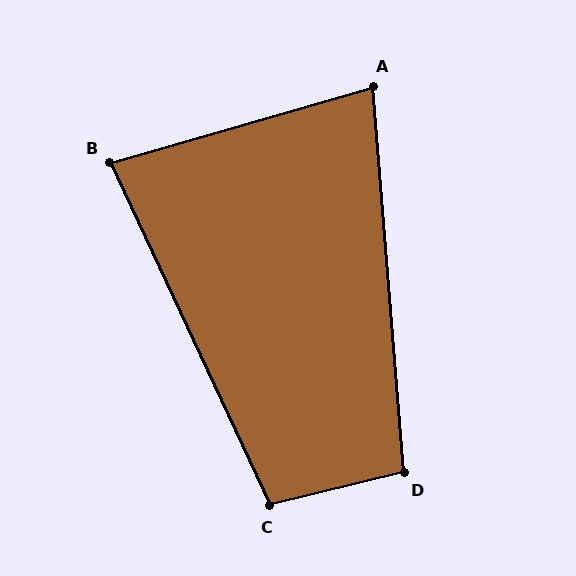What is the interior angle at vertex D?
Approximately 99 degrees (obtuse).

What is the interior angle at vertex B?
Approximately 81 degrees (acute).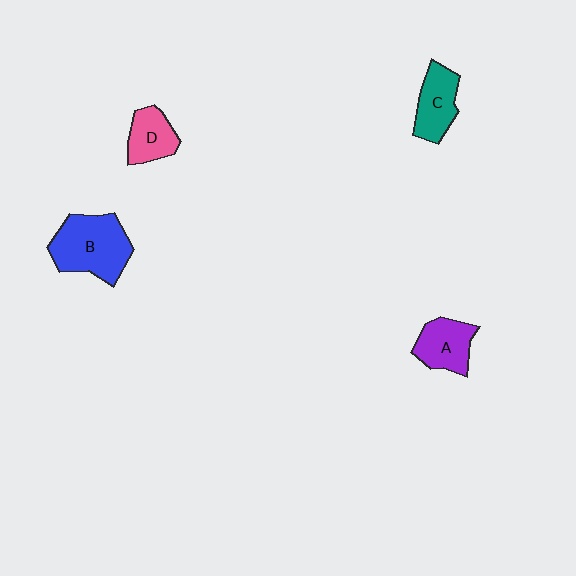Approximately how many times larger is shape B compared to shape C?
Approximately 1.6 times.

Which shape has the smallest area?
Shape D (pink).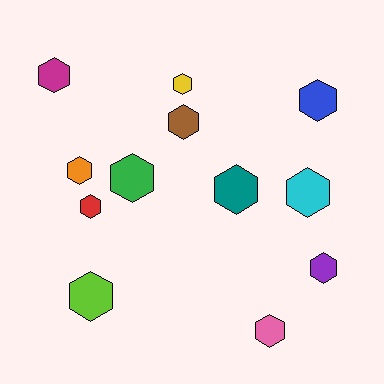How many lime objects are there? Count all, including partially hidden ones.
There is 1 lime object.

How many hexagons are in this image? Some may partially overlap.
There are 12 hexagons.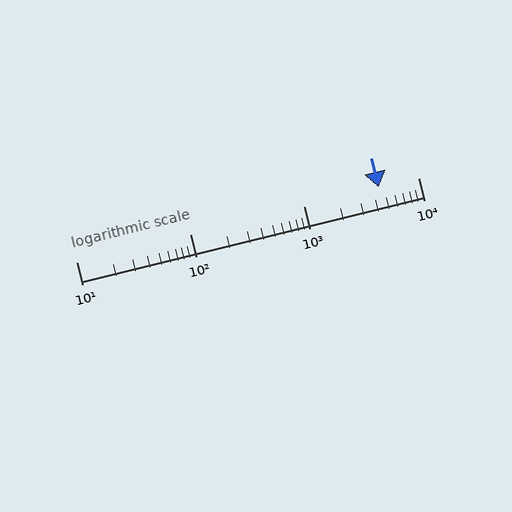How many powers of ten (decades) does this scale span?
The scale spans 3 decades, from 10 to 10000.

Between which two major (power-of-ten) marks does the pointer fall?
The pointer is between 1000 and 10000.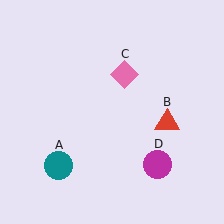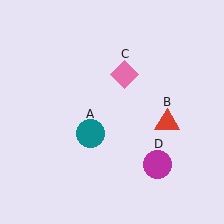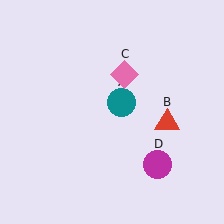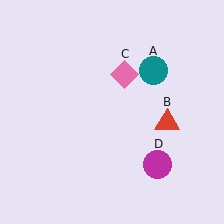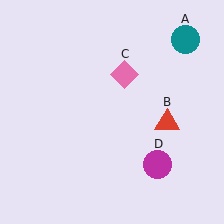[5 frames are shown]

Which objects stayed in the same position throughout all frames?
Red triangle (object B) and pink diamond (object C) and magenta circle (object D) remained stationary.